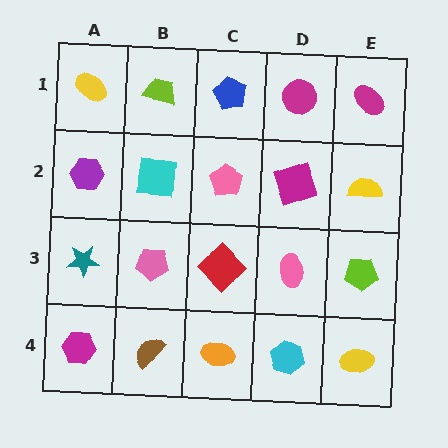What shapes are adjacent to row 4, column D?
A pink ellipse (row 3, column D), an orange ellipse (row 4, column C), a yellow ellipse (row 4, column E).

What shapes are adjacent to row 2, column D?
A magenta circle (row 1, column D), a pink ellipse (row 3, column D), a pink pentagon (row 2, column C), a yellow semicircle (row 2, column E).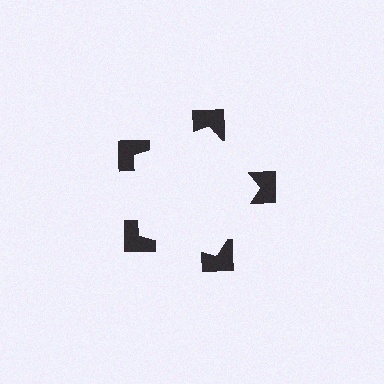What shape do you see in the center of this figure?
An illusory pentagon — its edges are inferred from the aligned wedge cuts in the notched squares, not physically drawn.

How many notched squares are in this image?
There are 5 — one at each vertex of the illusory pentagon.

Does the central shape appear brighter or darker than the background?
It typically appears slightly brighter than the background, even though no actual brightness change is drawn.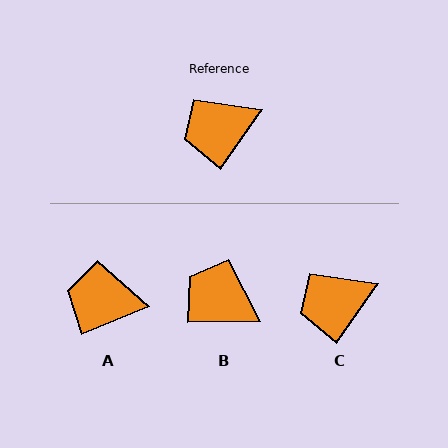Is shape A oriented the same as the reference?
No, it is off by about 33 degrees.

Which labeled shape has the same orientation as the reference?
C.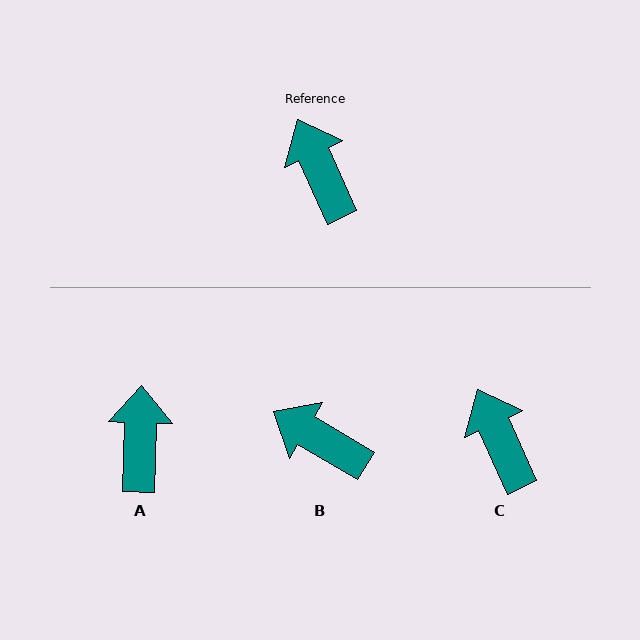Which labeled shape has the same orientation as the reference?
C.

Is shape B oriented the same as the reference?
No, it is off by about 35 degrees.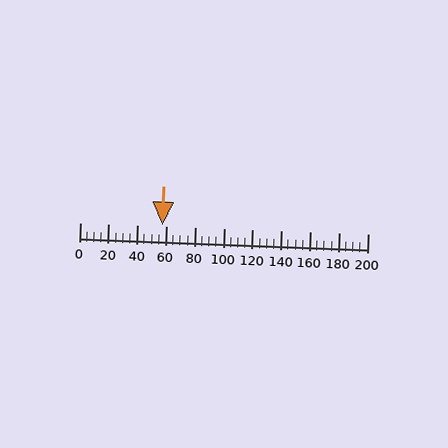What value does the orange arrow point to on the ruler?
The orange arrow points to approximately 58.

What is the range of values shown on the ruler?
The ruler shows values from 0 to 200.